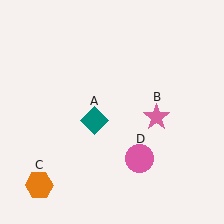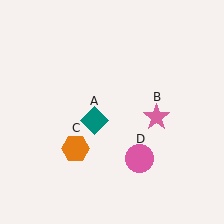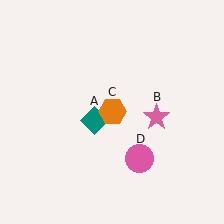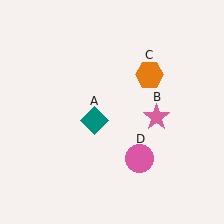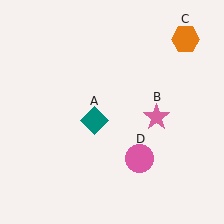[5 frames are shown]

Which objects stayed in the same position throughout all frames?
Teal diamond (object A) and pink star (object B) and pink circle (object D) remained stationary.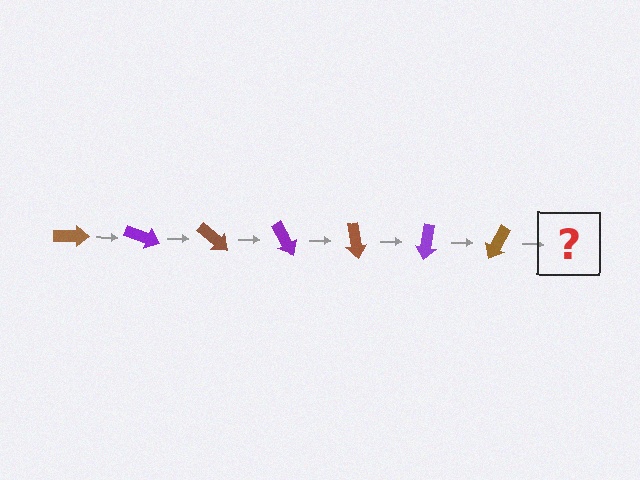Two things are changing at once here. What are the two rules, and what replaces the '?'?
The two rules are that it rotates 20 degrees each step and the color cycles through brown and purple. The '?' should be a purple arrow, rotated 140 degrees from the start.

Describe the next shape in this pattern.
It should be a purple arrow, rotated 140 degrees from the start.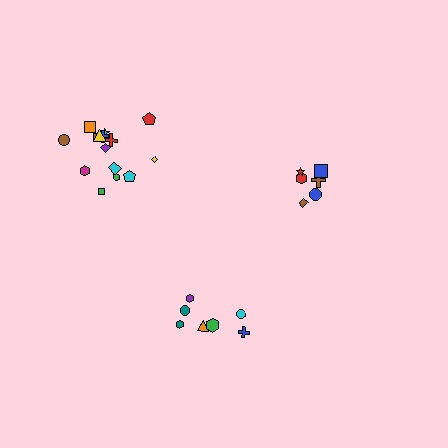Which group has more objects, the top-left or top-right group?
The top-left group.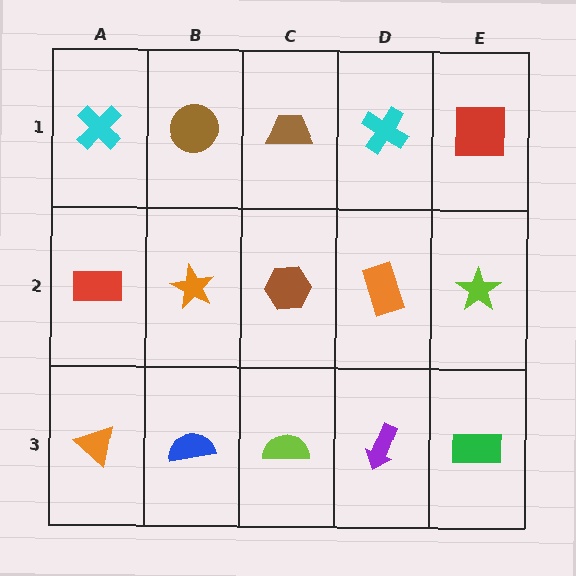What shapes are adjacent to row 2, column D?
A cyan cross (row 1, column D), a purple arrow (row 3, column D), a brown hexagon (row 2, column C), a lime star (row 2, column E).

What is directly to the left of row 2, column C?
An orange star.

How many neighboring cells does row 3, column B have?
3.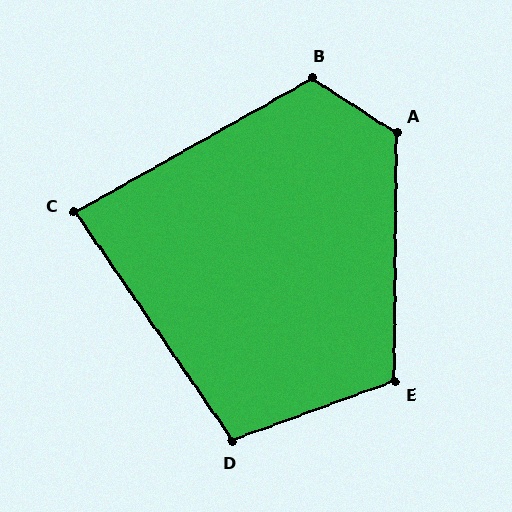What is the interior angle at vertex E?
Approximately 111 degrees (obtuse).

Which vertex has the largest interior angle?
A, at approximately 123 degrees.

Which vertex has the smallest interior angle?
C, at approximately 85 degrees.